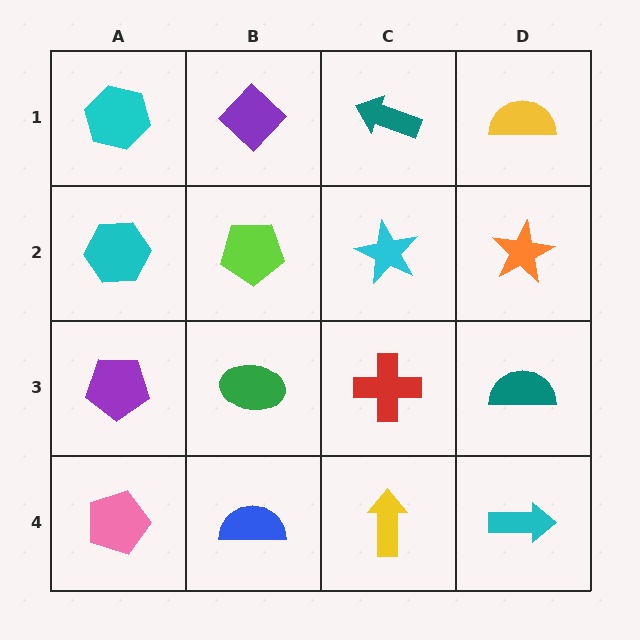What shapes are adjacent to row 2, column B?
A purple diamond (row 1, column B), a green ellipse (row 3, column B), a cyan hexagon (row 2, column A), a cyan star (row 2, column C).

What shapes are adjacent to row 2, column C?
A teal arrow (row 1, column C), a red cross (row 3, column C), a lime pentagon (row 2, column B), an orange star (row 2, column D).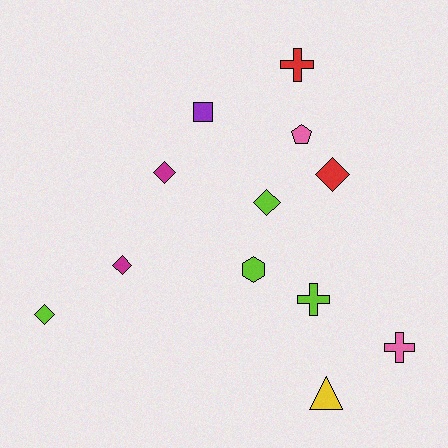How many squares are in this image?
There is 1 square.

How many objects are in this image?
There are 12 objects.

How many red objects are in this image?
There are 2 red objects.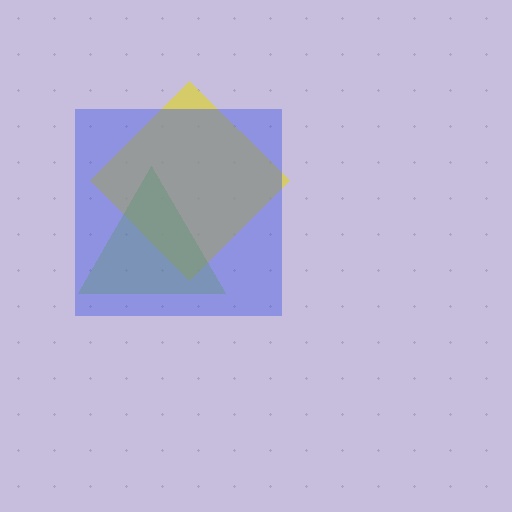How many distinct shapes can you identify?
There are 3 distinct shapes: a yellow diamond, a lime triangle, a blue square.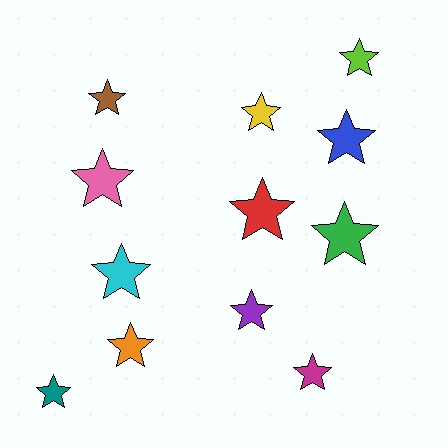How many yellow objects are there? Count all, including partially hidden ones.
There is 1 yellow object.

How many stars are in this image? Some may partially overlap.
There are 12 stars.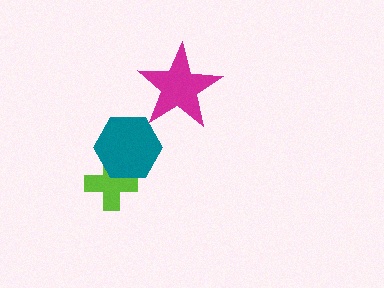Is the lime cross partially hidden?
Yes, it is partially covered by another shape.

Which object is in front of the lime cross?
The teal hexagon is in front of the lime cross.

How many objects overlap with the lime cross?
1 object overlaps with the lime cross.